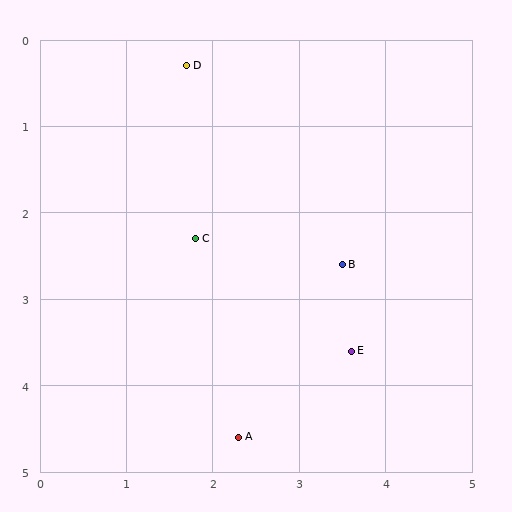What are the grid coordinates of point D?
Point D is at approximately (1.7, 0.3).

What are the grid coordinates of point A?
Point A is at approximately (2.3, 4.6).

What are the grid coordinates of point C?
Point C is at approximately (1.8, 2.3).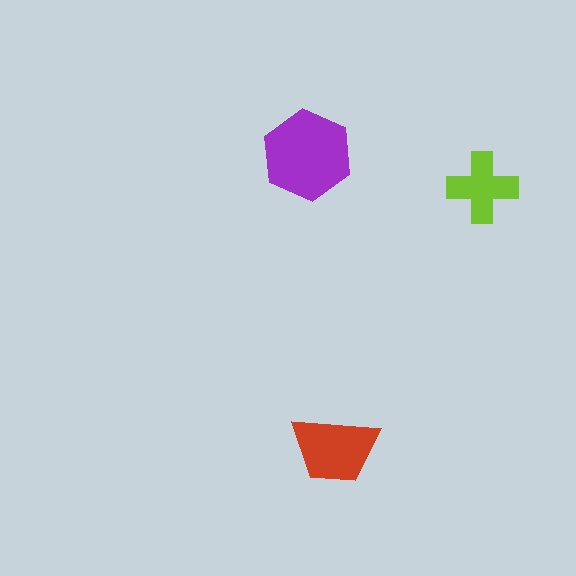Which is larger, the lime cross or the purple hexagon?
The purple hexagon.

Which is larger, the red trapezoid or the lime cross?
The red trapezoid.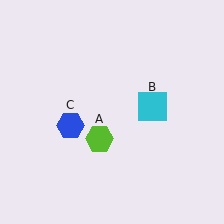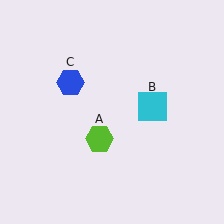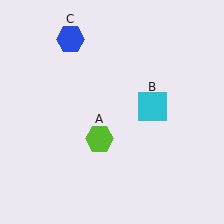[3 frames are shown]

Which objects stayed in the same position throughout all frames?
Lime hexagon (object A) and cyan square (object B) remained stationary.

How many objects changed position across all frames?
1 object changed position: blue hexagon (object C).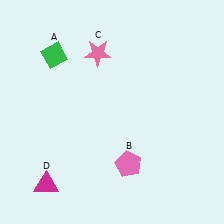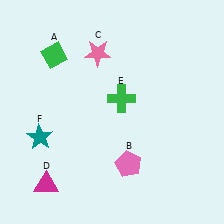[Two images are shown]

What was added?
A green cross (E), a teal star (F) were added in Image 2.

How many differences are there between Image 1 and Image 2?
There are 2 differences between the two images.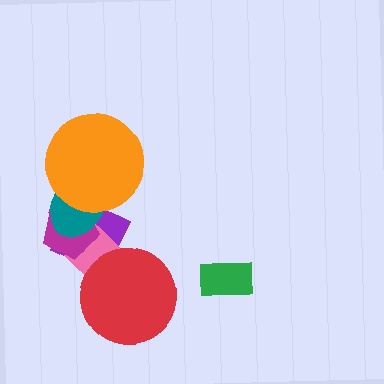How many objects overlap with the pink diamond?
4 objects overlap with the pink diamond.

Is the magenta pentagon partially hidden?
Yes, it is partially covered by another shape.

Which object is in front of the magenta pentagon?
The teal ellipse is in front of the magenta pentagon.